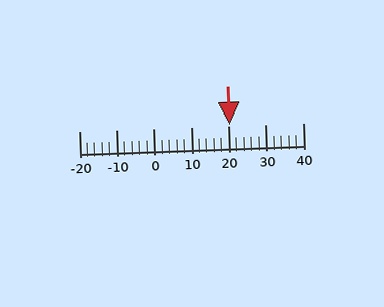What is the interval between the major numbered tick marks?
The major tick marks are spaced 10 units apart.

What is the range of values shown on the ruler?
The ruler shows values from -20 to 40.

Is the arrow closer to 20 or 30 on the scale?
The arrow is closer to 20.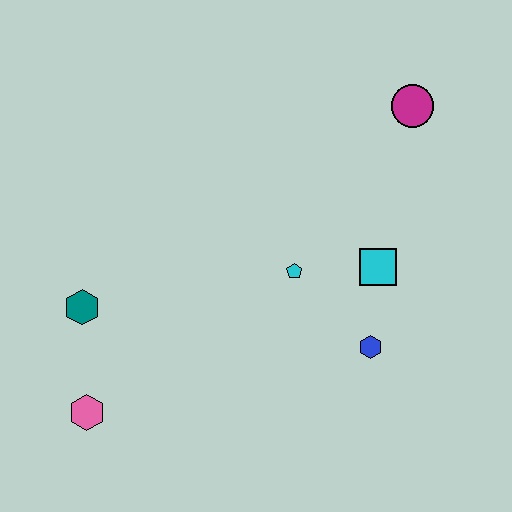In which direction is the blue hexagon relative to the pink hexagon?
The blue hexagon is to the right of the pink hexagon.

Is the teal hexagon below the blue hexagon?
No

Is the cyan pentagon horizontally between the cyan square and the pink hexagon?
Yes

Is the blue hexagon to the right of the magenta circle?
No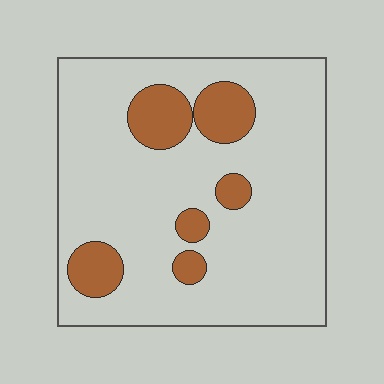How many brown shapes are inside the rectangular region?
6.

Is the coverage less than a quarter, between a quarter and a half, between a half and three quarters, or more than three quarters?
Less than a quarter.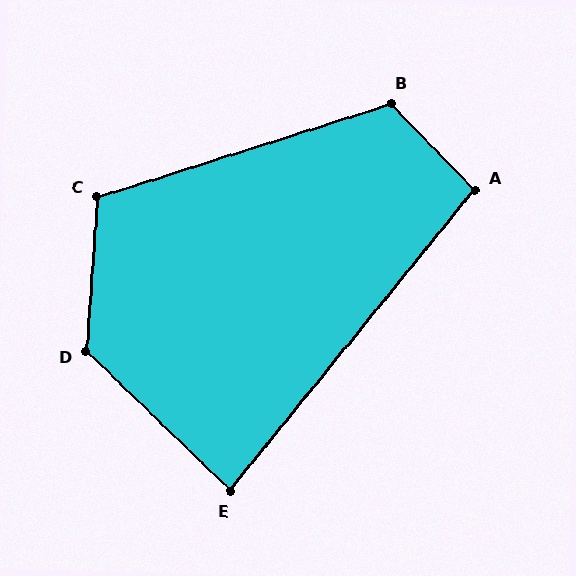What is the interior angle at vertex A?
Approximately 97 degrees (obtuse).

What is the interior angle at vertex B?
Approximately 117 degrees (obtuse).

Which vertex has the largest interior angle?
D, at approximately 130 degrees.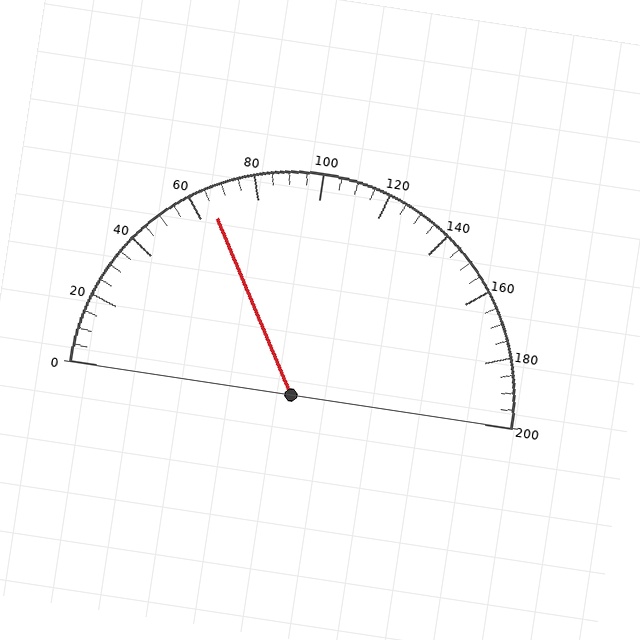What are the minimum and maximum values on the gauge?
The gauge ranges from 0 to 200.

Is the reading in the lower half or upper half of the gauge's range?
The reading is in the lower half of the range (0 to 200).